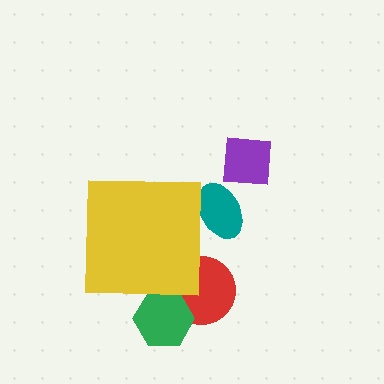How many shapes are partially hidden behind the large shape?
3 shapes are partially hidden.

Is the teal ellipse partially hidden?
Yes, the teal ellipse is partially hidden behind the yellow square.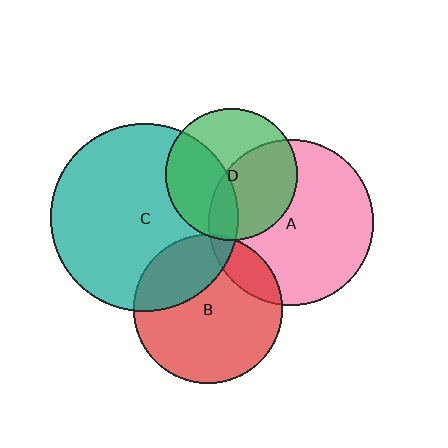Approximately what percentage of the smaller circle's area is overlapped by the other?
Approximately 10%.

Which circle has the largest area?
Circle C (teal).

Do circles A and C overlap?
Yes.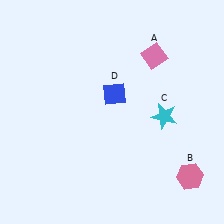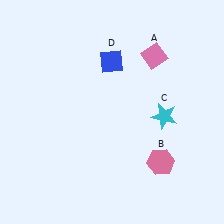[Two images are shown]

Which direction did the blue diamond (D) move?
The blue diamond (D) moved up.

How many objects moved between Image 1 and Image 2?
2 objects moved between the two images.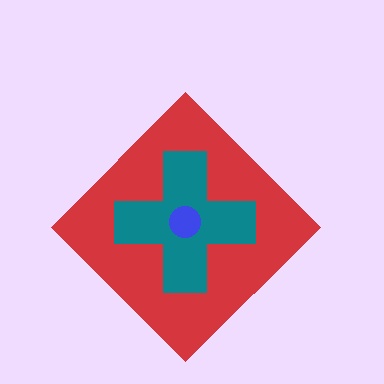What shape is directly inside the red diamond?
The teal cross.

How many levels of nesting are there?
3.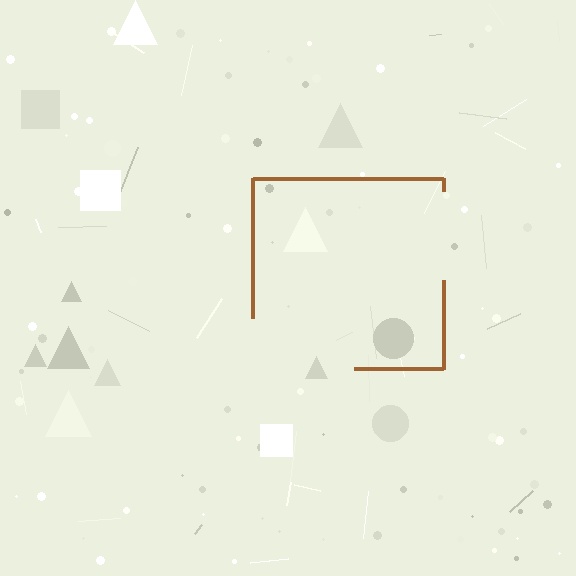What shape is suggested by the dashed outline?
The dashed outline suggests a square.